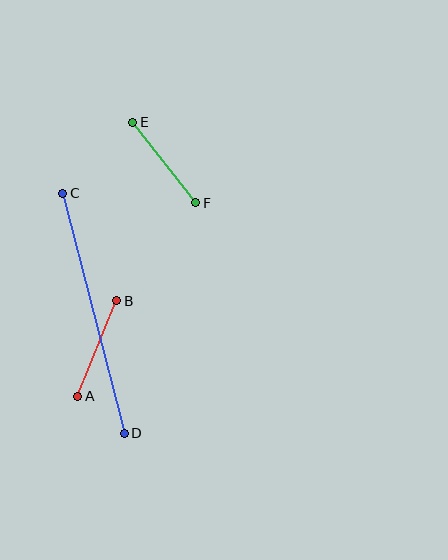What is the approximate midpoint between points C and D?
The midpoint is at approximately (93, 313) pixels.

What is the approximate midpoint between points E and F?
The midpoint is at approximately (164, 162) pixels.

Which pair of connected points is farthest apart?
Points C and D are farthest apart.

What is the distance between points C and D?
The distance is approximately 248 pixels.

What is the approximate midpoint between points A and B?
The midpoint is at approximately (97, 348) pixels.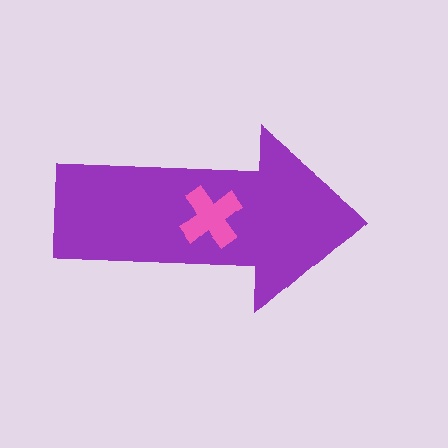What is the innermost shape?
The pink cross.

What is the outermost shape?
The purple arrow.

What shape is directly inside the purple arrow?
The pink cross.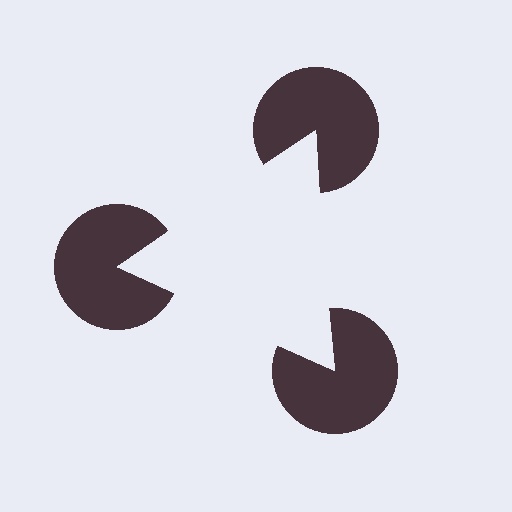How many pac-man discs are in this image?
There are 3 — one at each vertex of the illusory triangle.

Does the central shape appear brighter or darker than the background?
It typically appears slightly brighter than the background, even though no actual brightness change is drawn.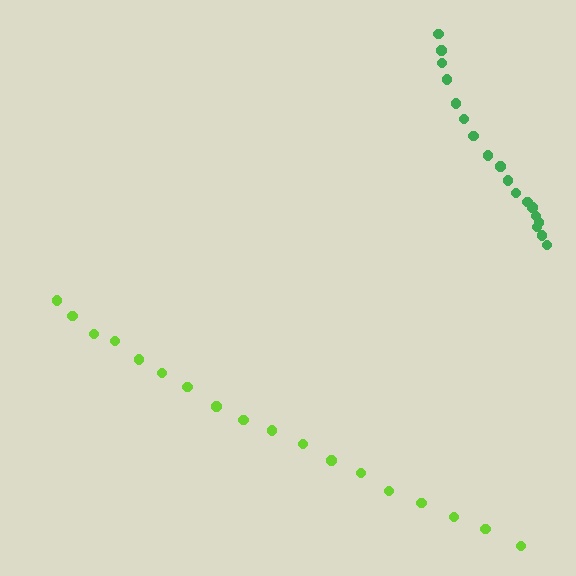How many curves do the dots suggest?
There are 2 distinct paths.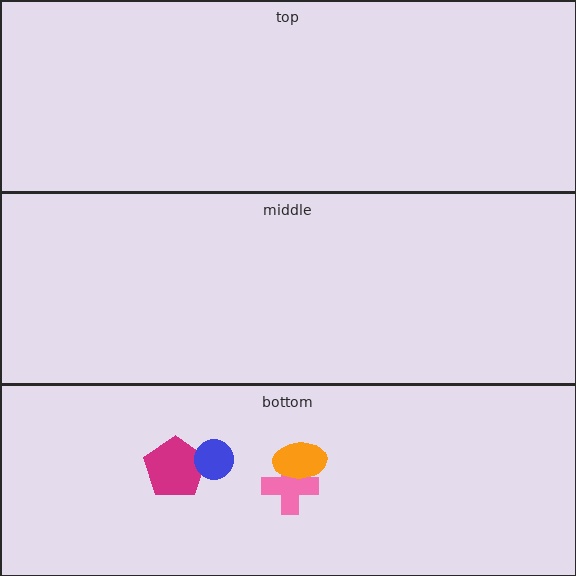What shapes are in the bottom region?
The magenta pentagon, the pink cross, the orange ellipse, the blue circle.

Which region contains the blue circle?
The bottom region.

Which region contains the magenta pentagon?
The bottom region.